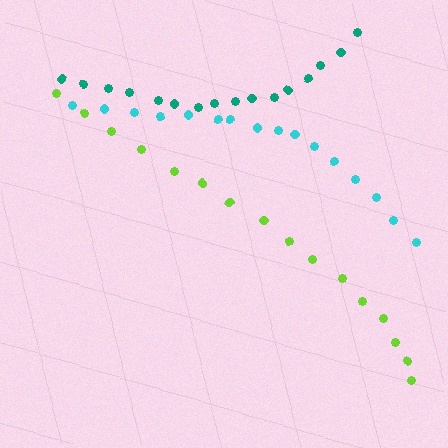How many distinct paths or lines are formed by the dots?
There are 3 distinct paths.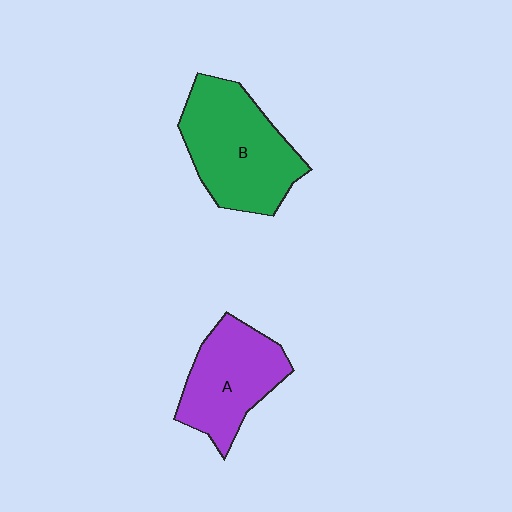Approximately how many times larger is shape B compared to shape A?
Approximately 1.3 times.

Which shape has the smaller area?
Shape A (purple).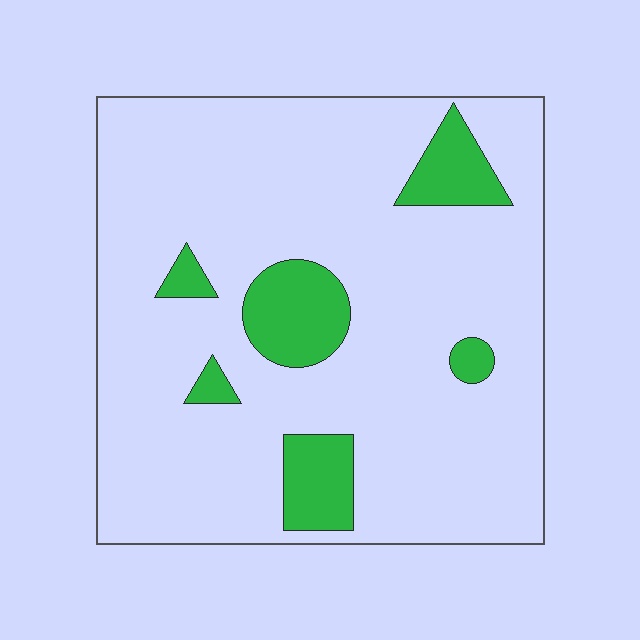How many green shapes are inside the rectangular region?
6.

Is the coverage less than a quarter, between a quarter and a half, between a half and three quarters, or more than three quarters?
Less than a quarter.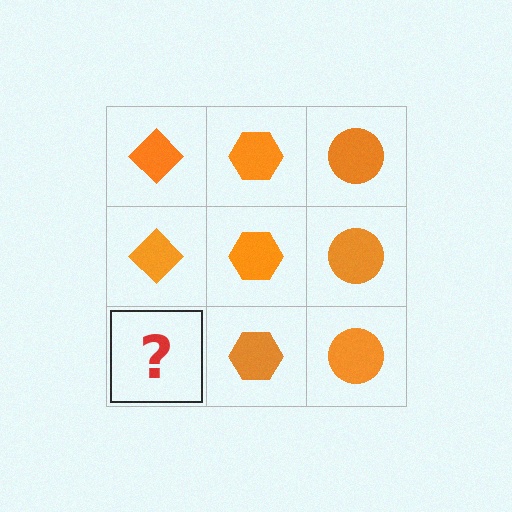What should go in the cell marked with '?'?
The missing cell should contain an orange diamond.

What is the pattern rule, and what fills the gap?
The rule is that each column has a consistent shape. The gap should be filled with an orange diamond.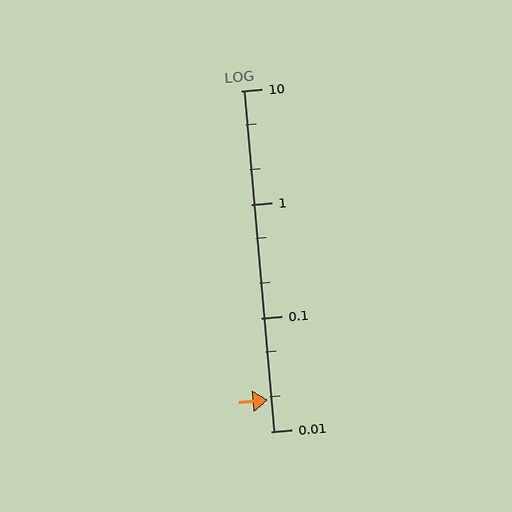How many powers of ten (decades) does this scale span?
The scale spans 3 decades, from 0.01 to 10.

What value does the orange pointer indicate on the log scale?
The pointer indicates approximately 0.019.